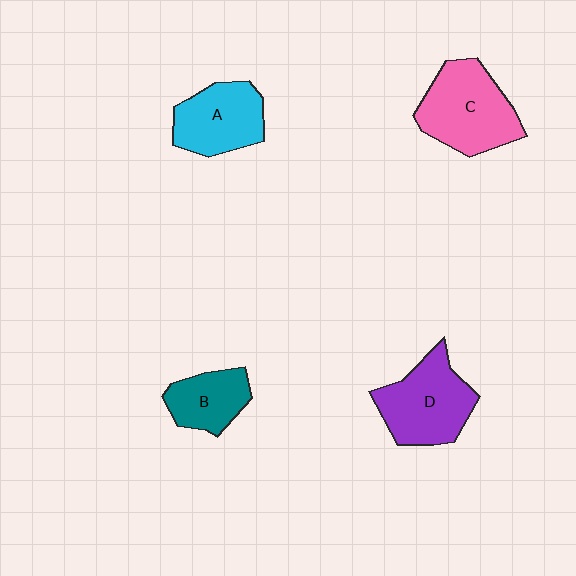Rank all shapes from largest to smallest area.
From largest to smallest: C (pink), D (purple), A (cyan), B (teal).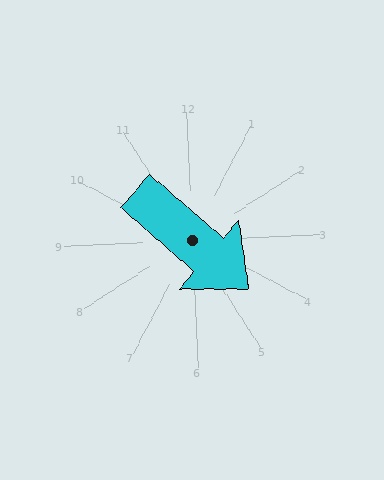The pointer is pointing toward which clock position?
Roughly 4 o'clock.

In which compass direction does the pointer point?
Southeast.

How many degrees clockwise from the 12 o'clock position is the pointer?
Approximately 133 degrees.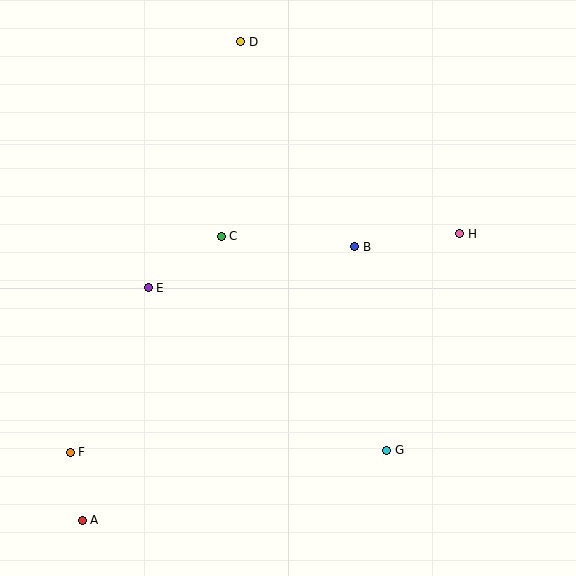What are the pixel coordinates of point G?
Point G is at (387, 450).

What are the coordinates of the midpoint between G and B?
The midpoint between G and B is at (371, 348).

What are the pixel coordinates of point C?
Point C is at (221, 236).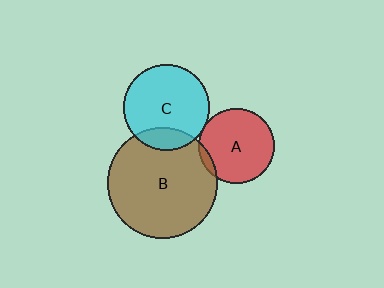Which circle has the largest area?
Circle B (brown).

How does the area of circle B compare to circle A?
Approximately 2.1 times.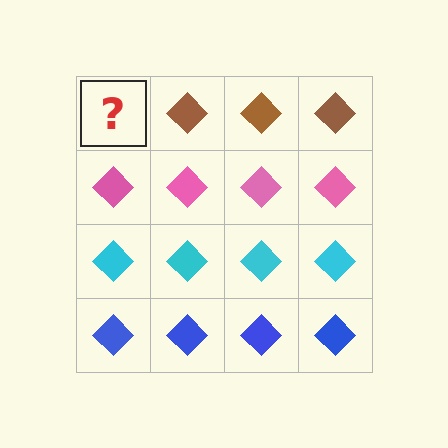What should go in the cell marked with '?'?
The missing cell should contain a brown diamond.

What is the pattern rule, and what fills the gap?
The rule is that each row has a consistent color. The gap should be filled with a brown diamond.